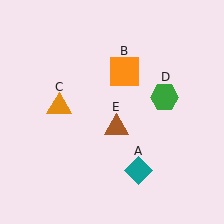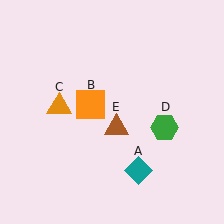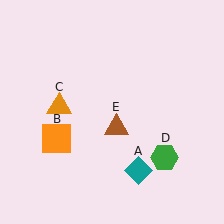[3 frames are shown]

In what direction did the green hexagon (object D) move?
The green hexagon (object D) moved down.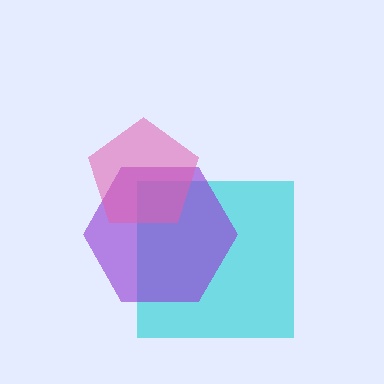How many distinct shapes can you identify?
There are 3 distinct shapes: a cyan square, a purple hexagon, a pink pentagon.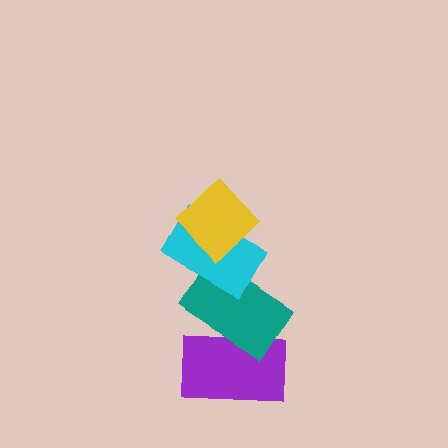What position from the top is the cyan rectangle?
The cyan rectangle is 2nd from the top.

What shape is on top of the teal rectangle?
The cyan rectangle is on top of the teal rectangle.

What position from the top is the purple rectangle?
The purple rectangle is 4th from the top.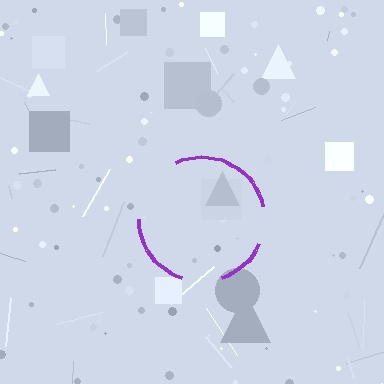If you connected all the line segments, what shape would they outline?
They would outline a circle.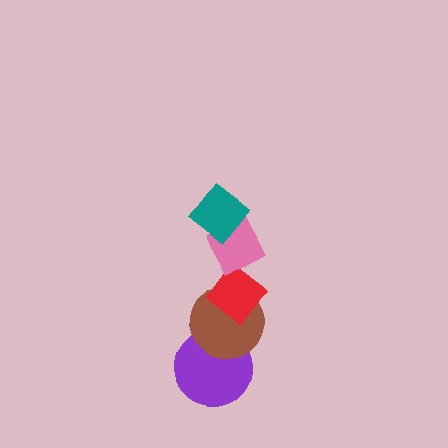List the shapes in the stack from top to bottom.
From top to bottom: the teal diamond, the pink diamond, the red diamond, the brown circle, the purple circle.